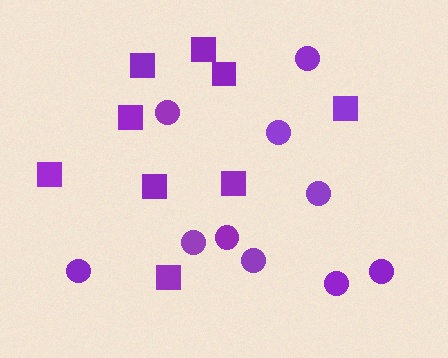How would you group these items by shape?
There are 2 groups: one group of squares (9) and one group of circles (10).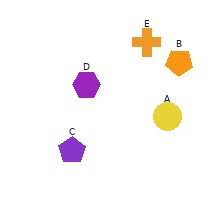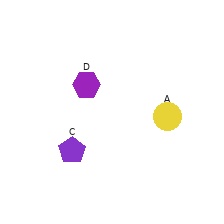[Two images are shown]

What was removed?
The orange cross (E), the orange pentagon (B) were removed in Image 2.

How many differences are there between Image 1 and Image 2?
There are 2 differences between the two images.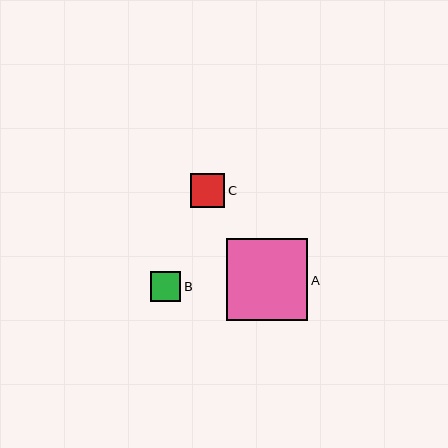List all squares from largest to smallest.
From largest to smallest: A, C, B.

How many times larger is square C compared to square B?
Square C is approximately 1.1 times the size of square B.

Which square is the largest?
Square A is the largest with a size of approximately 81 pixels.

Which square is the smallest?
Square B is the smallest with a size of approximately 30 pixels.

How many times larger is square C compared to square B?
Square C is approximately 1.1 times the size of square B.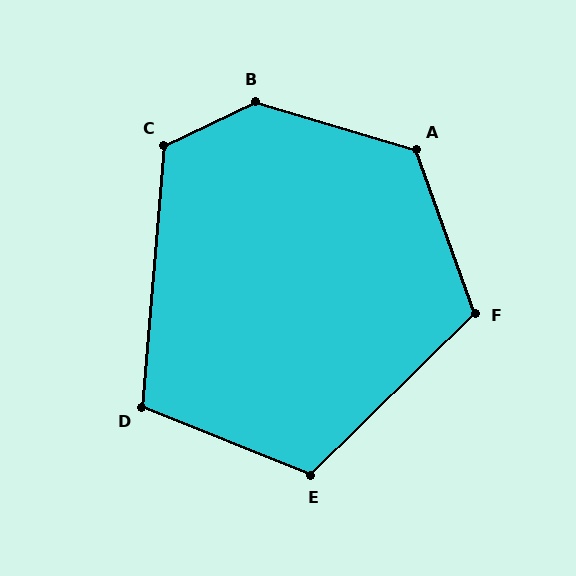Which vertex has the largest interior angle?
B, at approximately 138 degrees.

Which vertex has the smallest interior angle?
D, at approximately 107 degrees.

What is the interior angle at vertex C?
Approximately 120 degrees (obtuse).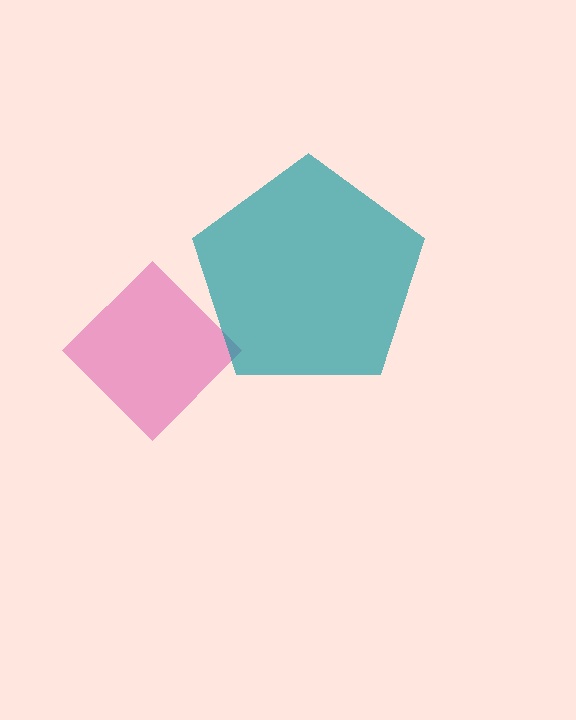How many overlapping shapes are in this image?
There are 2 overlapping shapes in the image.